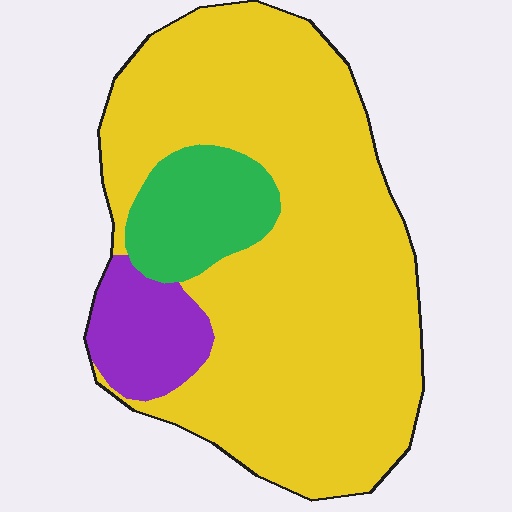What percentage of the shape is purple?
Purple takes up less than a quarter of the shape.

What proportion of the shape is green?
Green covers 12% of the shape.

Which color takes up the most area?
Yellow, at roughly 80%.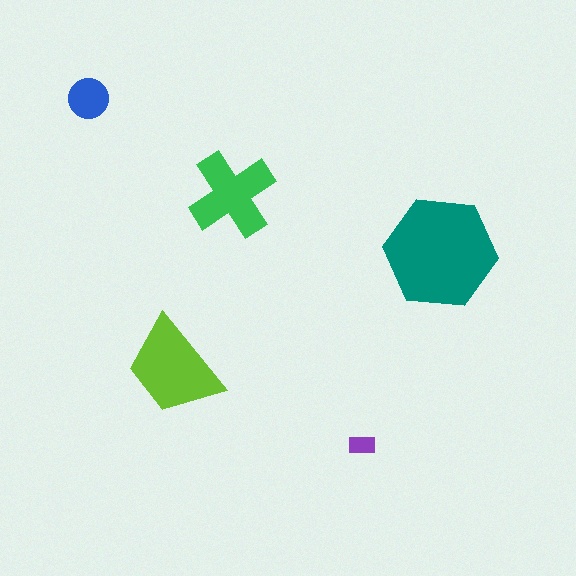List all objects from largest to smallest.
The teal hexagon, the lime trapezoid, the green cross, the blue circle, the purple rectangle.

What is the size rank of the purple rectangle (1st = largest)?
5th.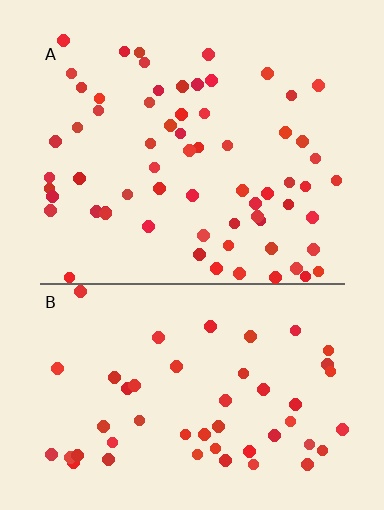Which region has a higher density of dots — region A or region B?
A (the top).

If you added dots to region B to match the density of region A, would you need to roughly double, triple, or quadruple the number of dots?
Approximately double.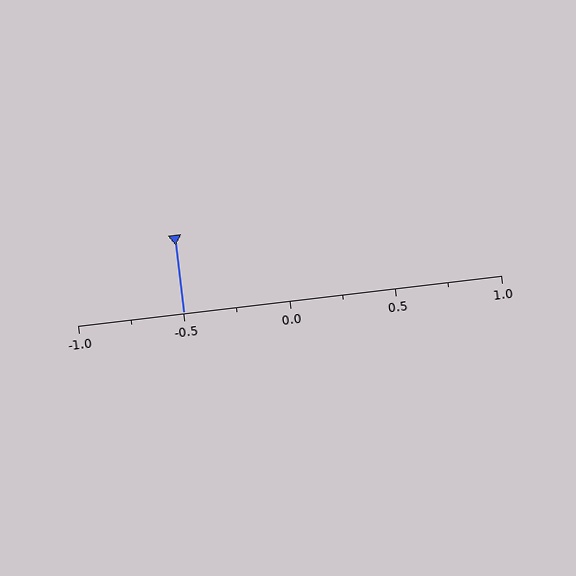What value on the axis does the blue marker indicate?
The marker indicates approximately -0.5.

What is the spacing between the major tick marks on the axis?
The major ticks are spaced 0.5 apart.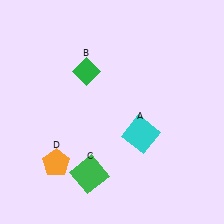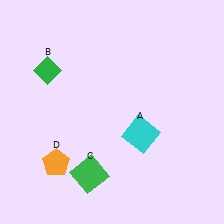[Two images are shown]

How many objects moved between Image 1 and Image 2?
1 object moved between the two images.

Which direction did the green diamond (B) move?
The green diamond (B) moved left.